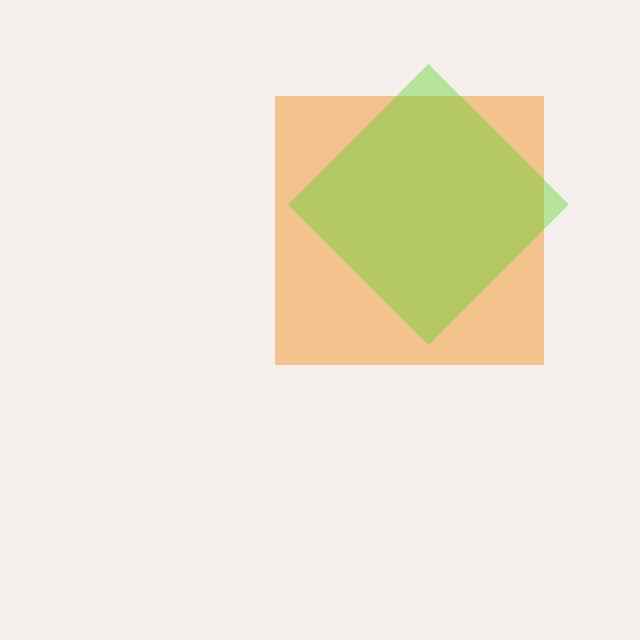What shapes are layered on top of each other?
The layered shapes are: an orange square, a lime diamond.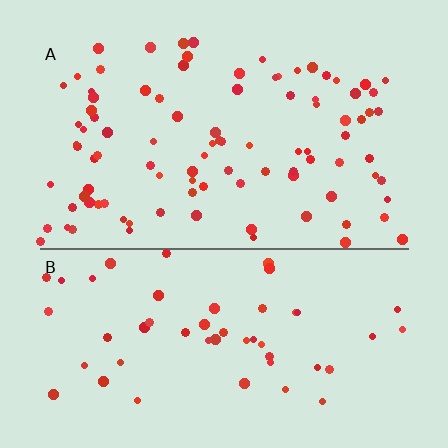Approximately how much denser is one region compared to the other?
Approximately 1.9× — region A over region B.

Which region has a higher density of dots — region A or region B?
A (the top).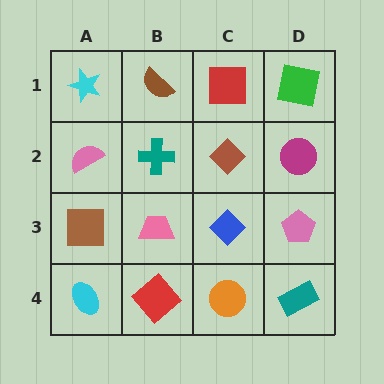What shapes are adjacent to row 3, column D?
A magenta circle (row 2, column D), a teal rectangle (row 4, column D), a blue diamond (row 3, column C).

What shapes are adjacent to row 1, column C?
A brown diamond (row 2, column C), a brown semicircle (row 1, column B), a green square (row 1, column D).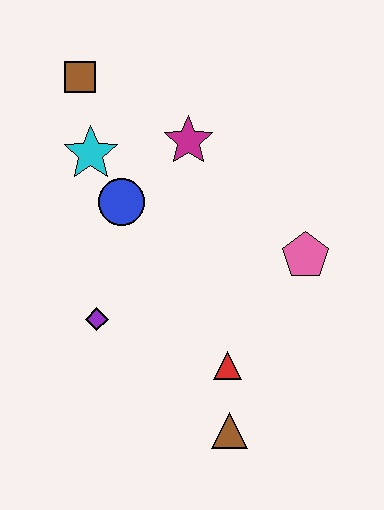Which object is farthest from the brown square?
The brown triangle is farthest from the brown square.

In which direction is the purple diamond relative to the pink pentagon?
The purple diamond is to the left of the pink pentagon.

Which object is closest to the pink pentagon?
The red triangle is closest to the pink pentagon.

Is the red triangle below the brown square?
Yes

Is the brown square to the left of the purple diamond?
Yes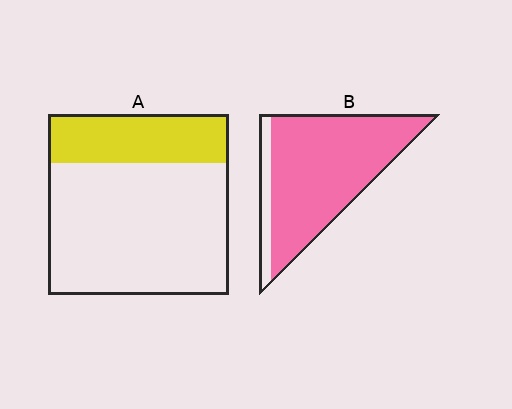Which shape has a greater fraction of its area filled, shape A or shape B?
Shape B.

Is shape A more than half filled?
No.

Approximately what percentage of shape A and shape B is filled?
A is approximately 25% and B is approximately 85%.